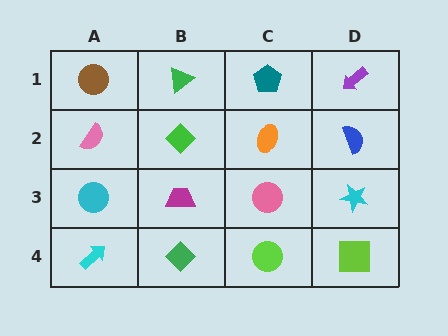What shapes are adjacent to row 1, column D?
A blue semicircle (row 2, column D), a teal pentagon (row 1, column C).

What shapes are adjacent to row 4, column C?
A pink circle (row 3, column C), a green diamond (row 4, column B), a lime square (row 4, column D).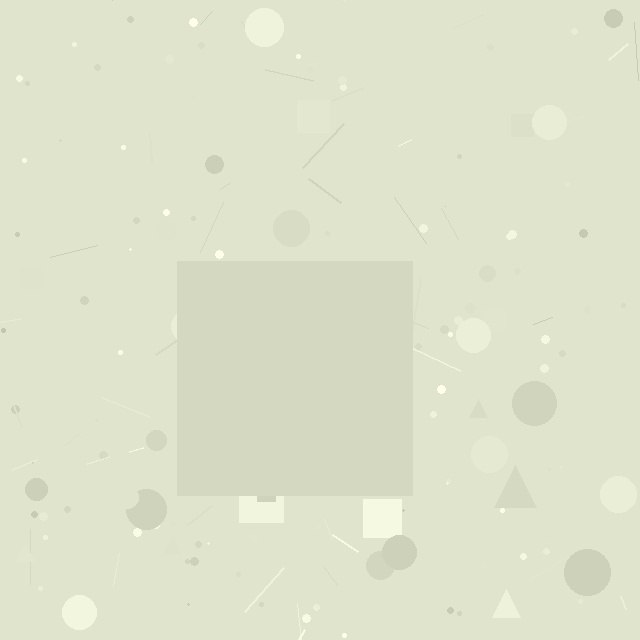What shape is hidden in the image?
A square is hidden in the image.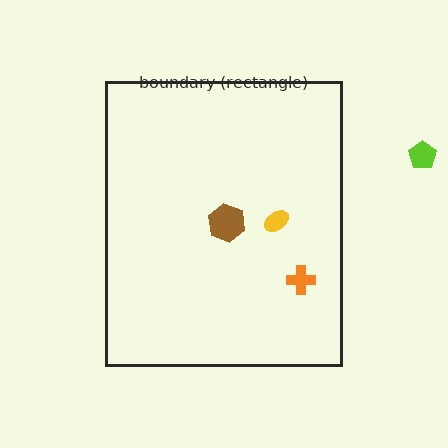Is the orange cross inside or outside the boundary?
Inside.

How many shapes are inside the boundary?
3 inside, 1 outside.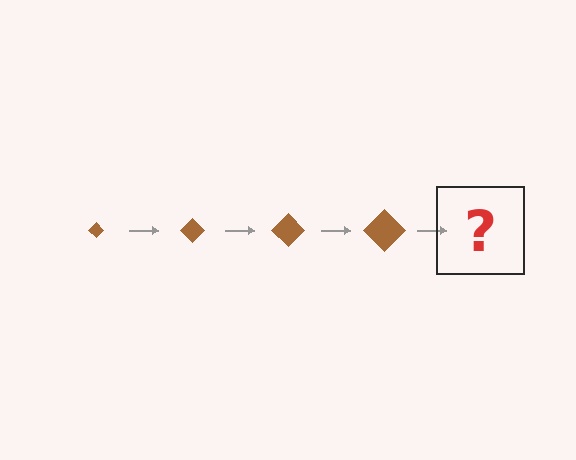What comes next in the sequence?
The next element should be a brown diamond, larger than the previous one.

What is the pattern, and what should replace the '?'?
The pattern is that the diamond gets progressively larger each step. The '?' should be a brown diamond, larger than the previous one.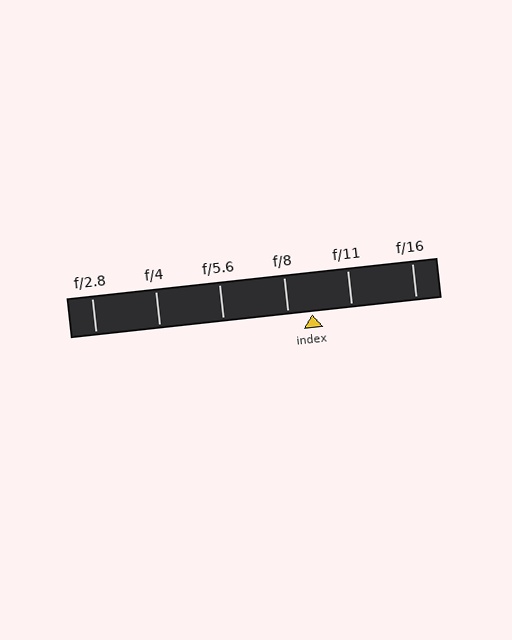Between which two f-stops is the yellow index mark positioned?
The index mark is between f/8 and f/11.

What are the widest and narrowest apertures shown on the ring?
The widest aperture shown is f/2.8 and the narrowest is f/16.